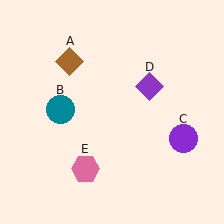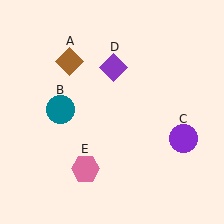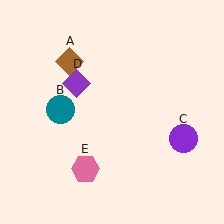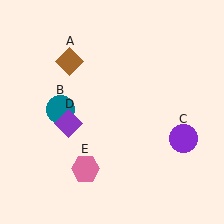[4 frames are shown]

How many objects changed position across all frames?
1 object changed position: purple diamond (object D).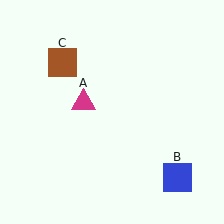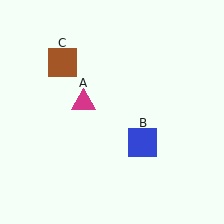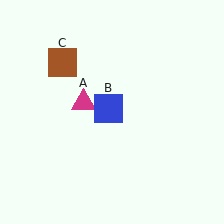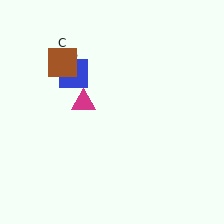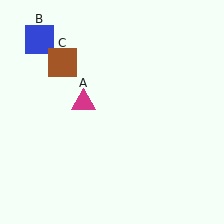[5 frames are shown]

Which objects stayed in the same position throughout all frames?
Magenta triangle (object A) and brown square (object C) remained stationary.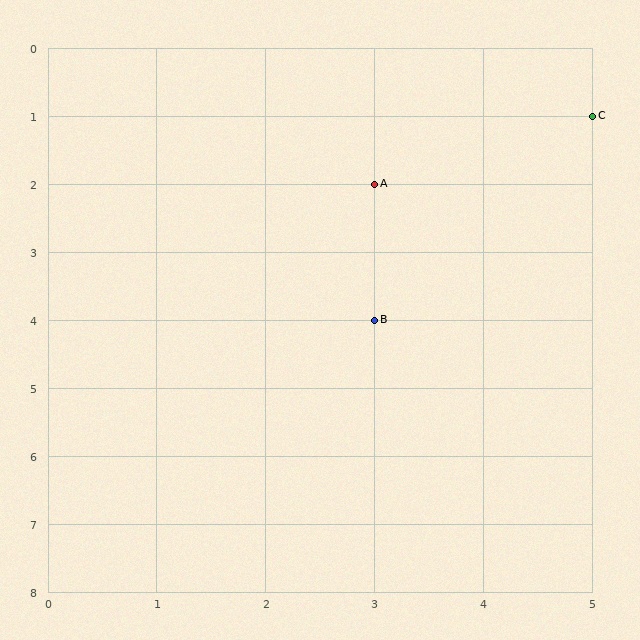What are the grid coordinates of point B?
Point B is at grid coordinates (3, 4).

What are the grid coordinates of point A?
Point A is at grid coordinates (3, 2).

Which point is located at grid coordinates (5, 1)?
Point C is at (5, 1).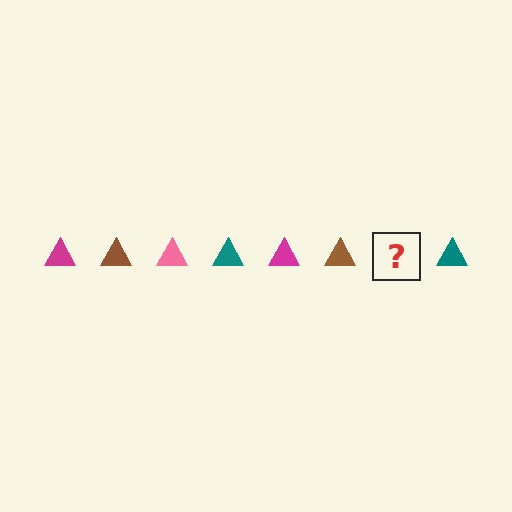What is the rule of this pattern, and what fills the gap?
The rule is that the pattern cycles through magenta, brown, pink, teal triangles. The gap should be filled with a pink triangle.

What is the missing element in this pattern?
The missing element is a pink triangle.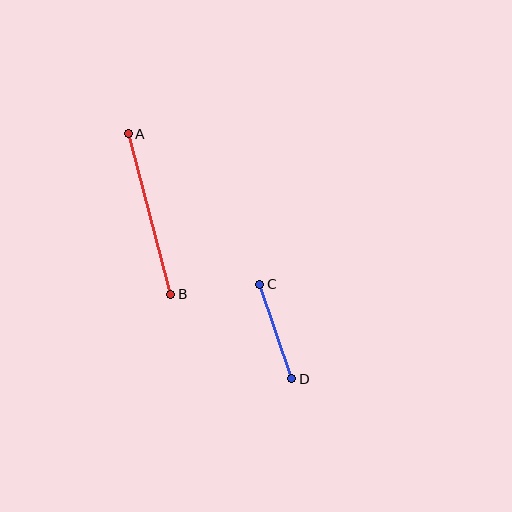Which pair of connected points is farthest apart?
Points A and B are farthest apart.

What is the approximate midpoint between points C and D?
The midpoint is at approximately (276, 331) pixels.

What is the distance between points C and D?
The distance is approximately 100 pixels.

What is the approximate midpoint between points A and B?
The midpoint is at approximately (149, 214) pixels.